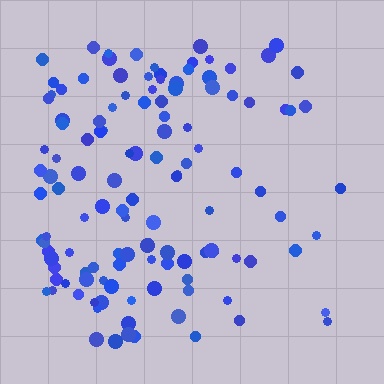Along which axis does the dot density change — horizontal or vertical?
Horizontal.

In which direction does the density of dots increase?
From right to left, with the left side densest.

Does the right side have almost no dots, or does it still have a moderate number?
Still a moderate number, just noticeably fewer than the left.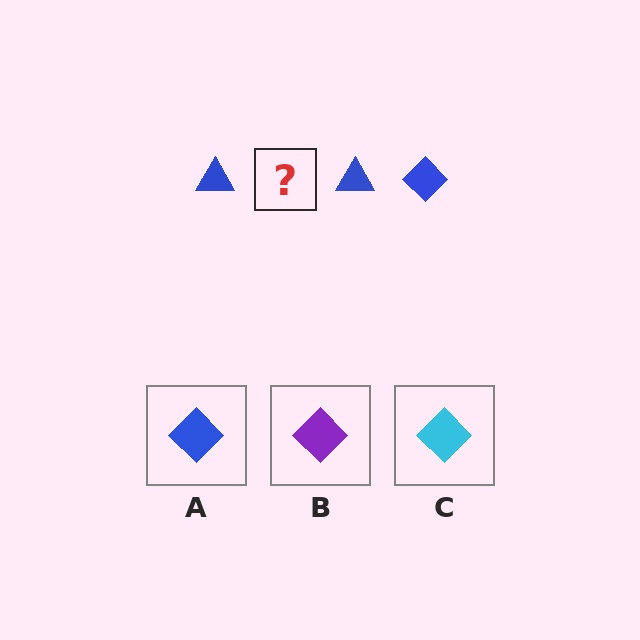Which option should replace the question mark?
Option A.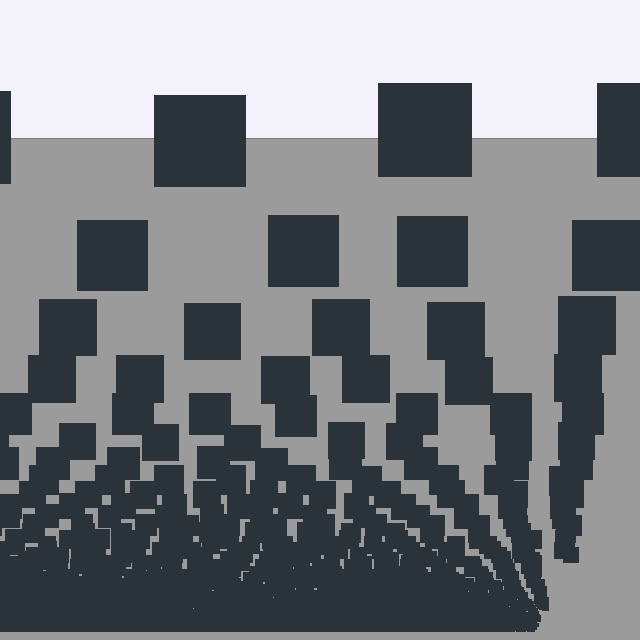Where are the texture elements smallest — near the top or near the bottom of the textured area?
Near the bottom.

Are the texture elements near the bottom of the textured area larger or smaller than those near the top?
Smaller. The gradient is inverted — elements near the bottom are smaller and denser.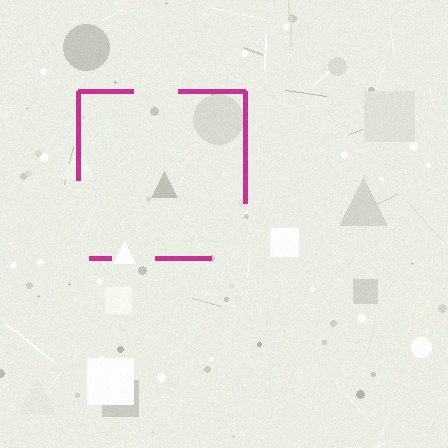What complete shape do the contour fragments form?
The contour fragments form a square.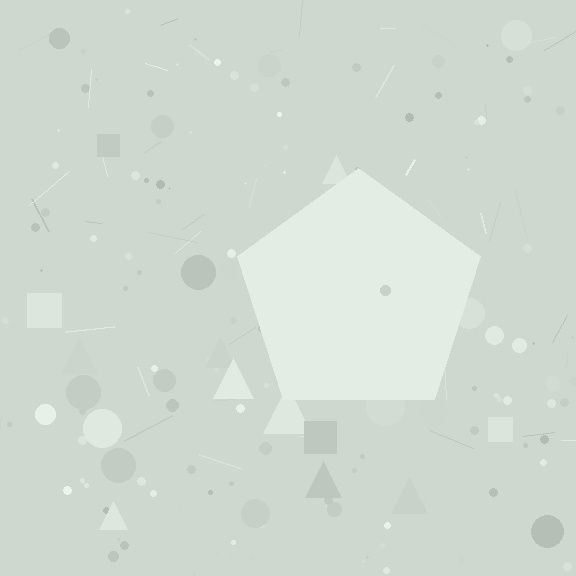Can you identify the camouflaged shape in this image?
The camouflaged shape is a pentagon.